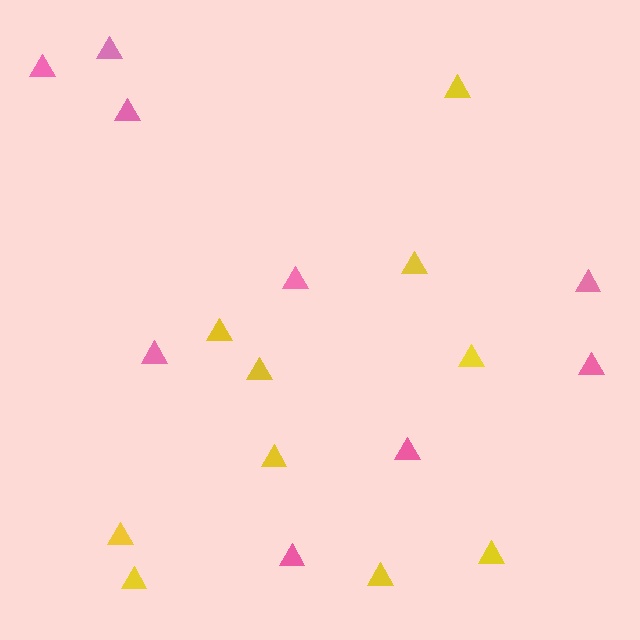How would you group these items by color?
There are 2 groups: one group of yellow triangles (10) and one group of pink triangles (9).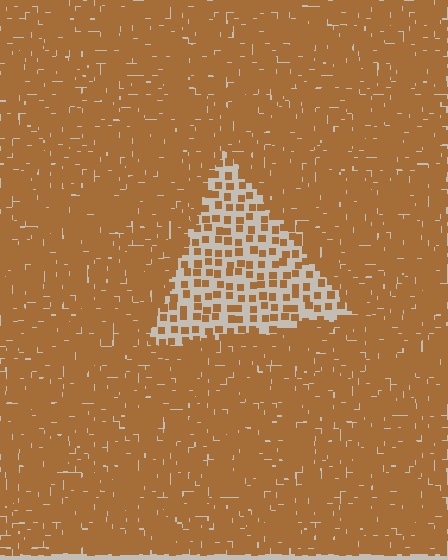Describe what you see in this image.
The image contains small brown elements arranged at two different densities. A triangle-shaped region is visible where the elements are less densely packed than the surrounding area.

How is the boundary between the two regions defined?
The boundary is defined by a change in element density (approximately 3.2x ratio). All elements are the same color, size, and shape.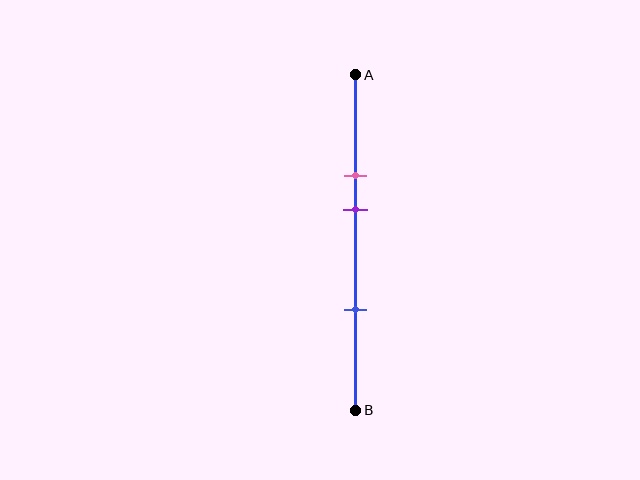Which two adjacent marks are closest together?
The pink and purple marks are the closest adjacent pair.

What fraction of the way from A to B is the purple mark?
The purple mark is approximately 40% (0.4) of the way from A to B.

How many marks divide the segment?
There are 3 marks dividing the segment.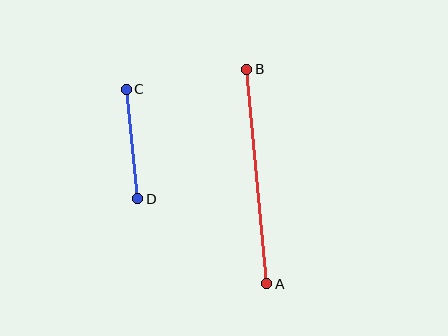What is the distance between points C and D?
The distance is approximately 111 pixels.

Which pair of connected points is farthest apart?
Points A and B are farthest apart.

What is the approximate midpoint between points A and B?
The midpoint is at approximately (257, 176) pixels.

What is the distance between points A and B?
The distance is approximately 215 pixels.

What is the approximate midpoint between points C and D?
The midpoint is at approximately (132, 144) pixels.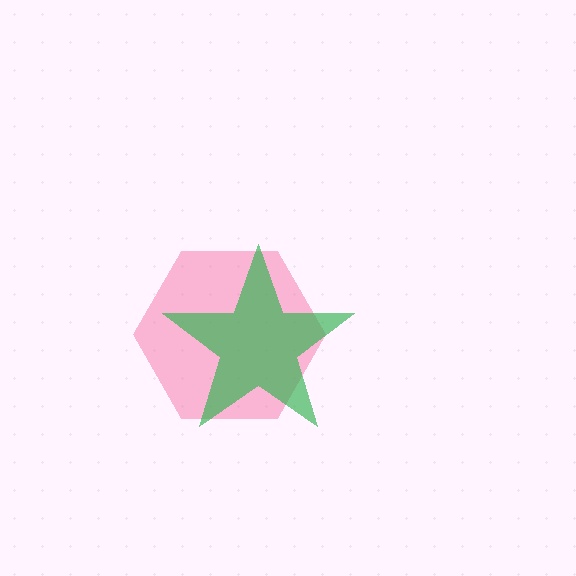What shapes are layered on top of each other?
The layered shapes are: a pink hexagon, a green star.